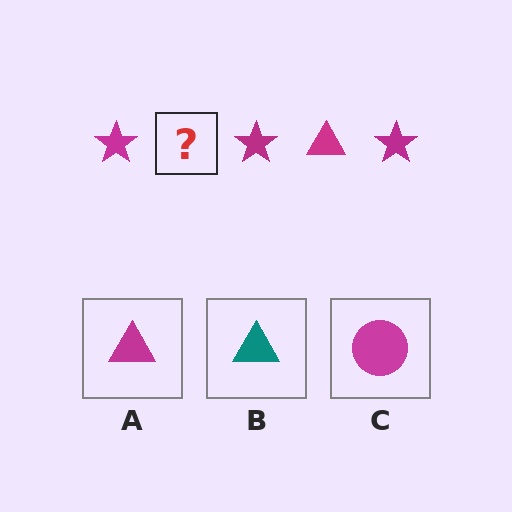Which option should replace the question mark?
Option A.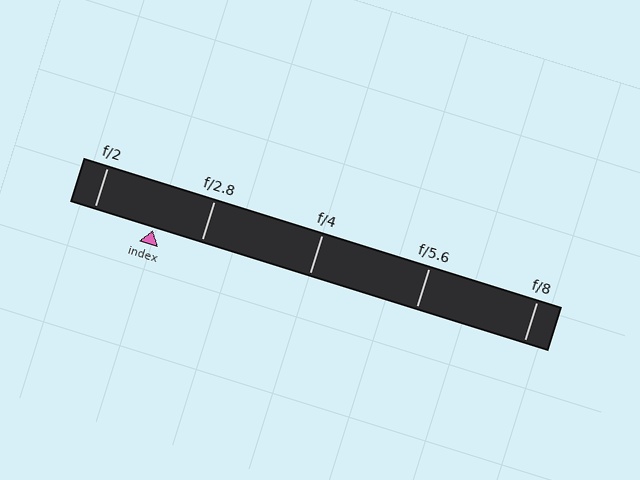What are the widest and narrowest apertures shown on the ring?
The widest aperture shown is f/2 and the narrowest is f/8.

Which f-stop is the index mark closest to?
The index mark is closest to f/2.8.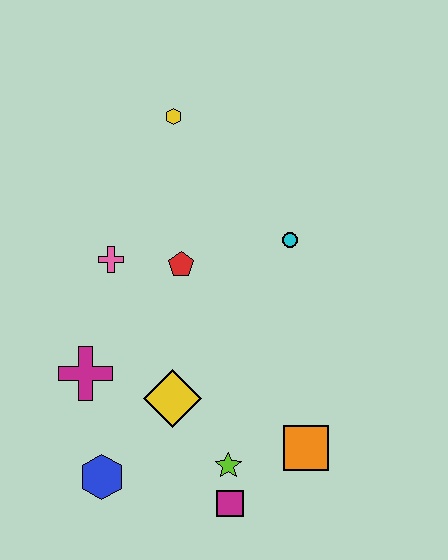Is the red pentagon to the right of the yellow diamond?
Yes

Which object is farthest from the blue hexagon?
The yellow hexagon is farthest from the blue hexagon.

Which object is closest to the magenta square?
The lime star is closest to the magenta square.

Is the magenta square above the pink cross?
No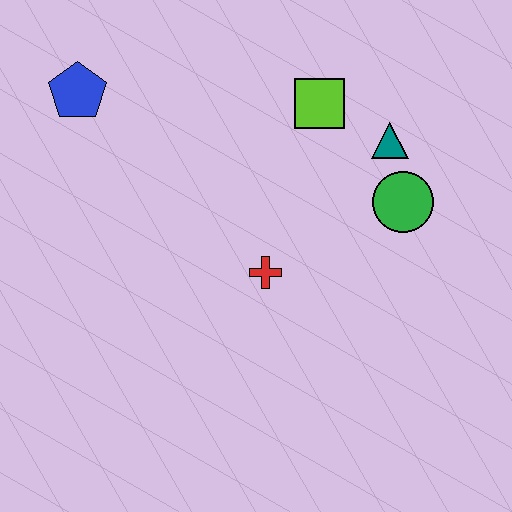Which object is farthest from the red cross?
The blue pentagon is farthest from the red cross.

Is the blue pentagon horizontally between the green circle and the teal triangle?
No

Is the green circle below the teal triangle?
Yes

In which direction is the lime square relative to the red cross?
The lime square is above the red cross.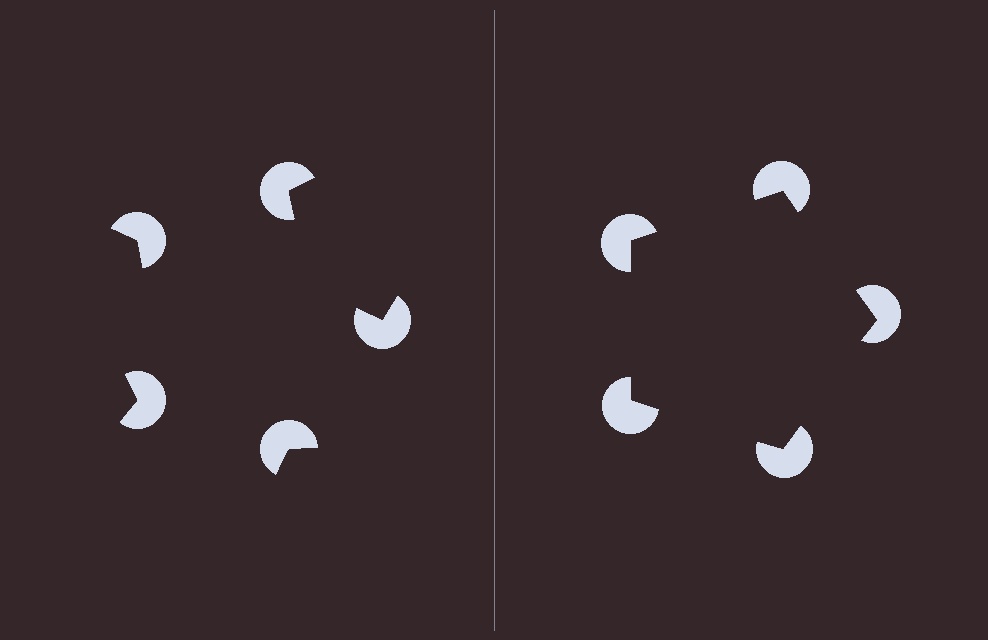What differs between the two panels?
The pac-man discs are positioned identically on both sides; only the wedge orientations differ. On the right they align to a pentagon; on the left they are misaligned.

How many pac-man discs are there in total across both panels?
10 — 5 on each side.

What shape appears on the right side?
An illusory pentagon.